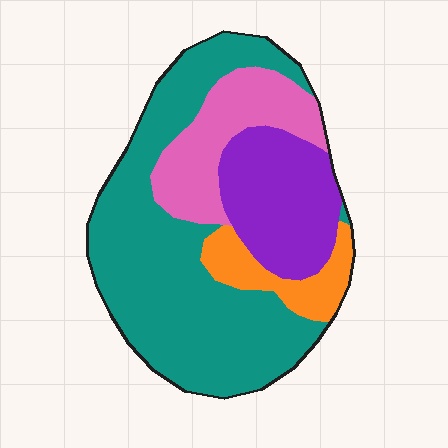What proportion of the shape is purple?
Purple takes up about one fifth (1/5) of the shape.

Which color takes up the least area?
Orange, at roughly 10%.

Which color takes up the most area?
Teal, at roughly 55%.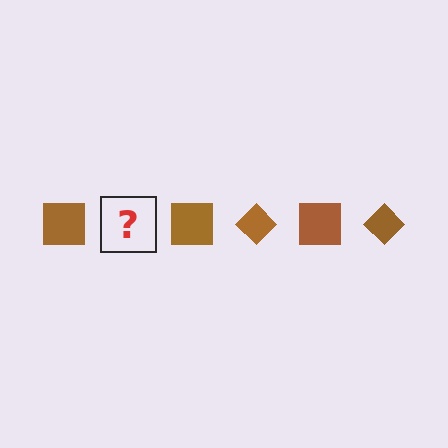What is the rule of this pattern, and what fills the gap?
The rule is that the pattern cycles through square, diamond shapes in brown. The gap should be filled with a brown diamond.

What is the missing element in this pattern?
The missing element is a brown diamond.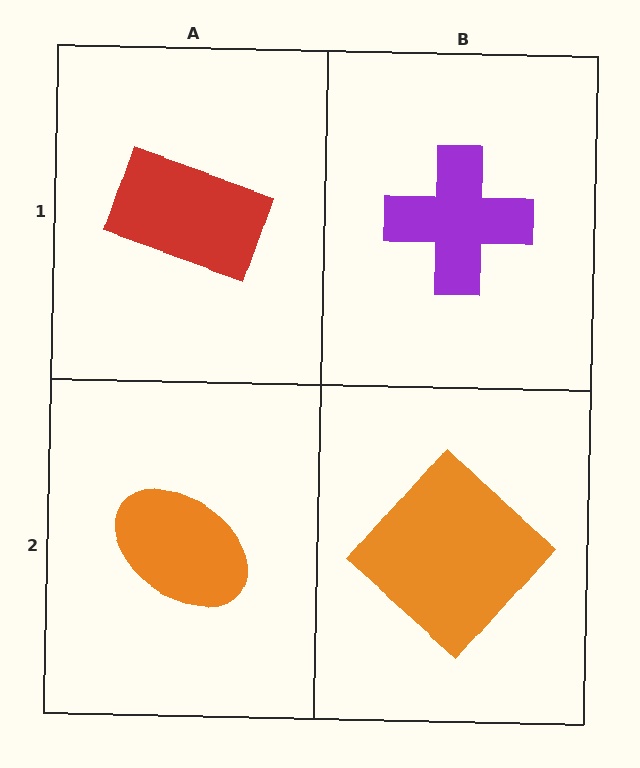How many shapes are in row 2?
2 shapes.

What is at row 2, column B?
An orange diamond.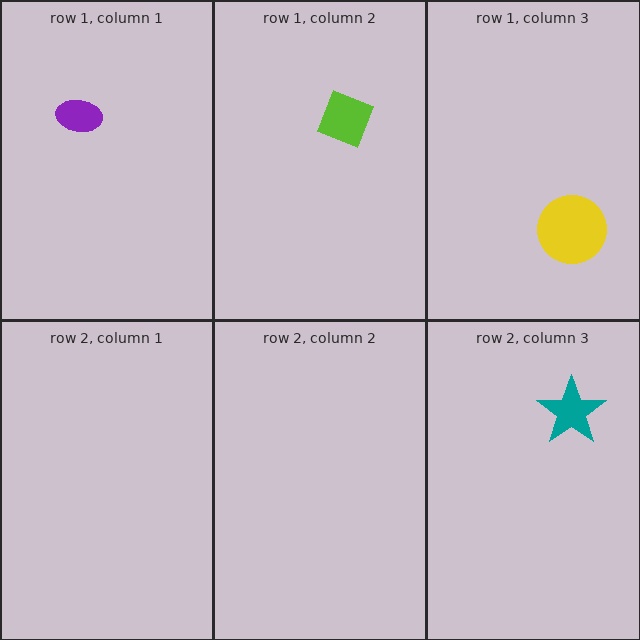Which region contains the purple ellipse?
The row 1, column 1 region.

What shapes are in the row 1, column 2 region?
The lime diamond.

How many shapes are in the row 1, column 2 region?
1.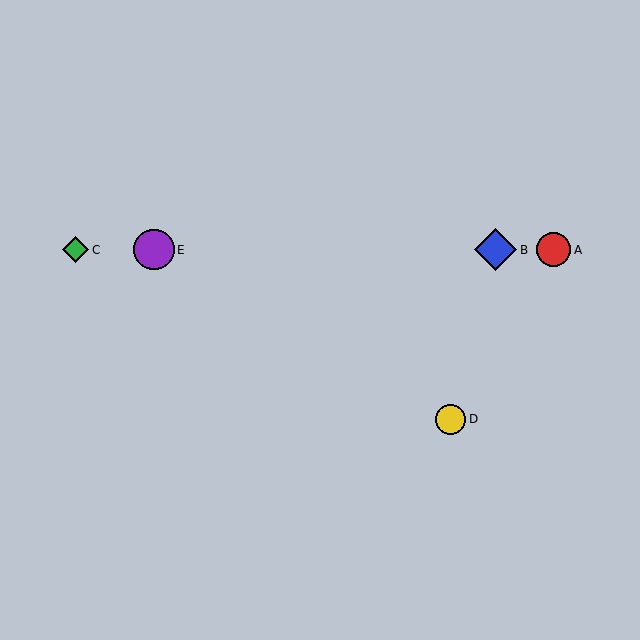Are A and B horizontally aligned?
Yes, both are at y≈250.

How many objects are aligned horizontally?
4 objects (A, B, C, E) are aligned horizontally.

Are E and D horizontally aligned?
No, E is at y≈250 and D is at y≈419.